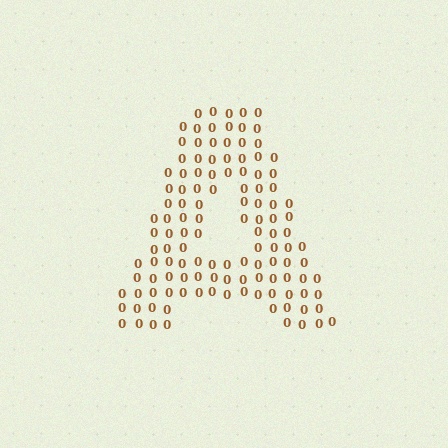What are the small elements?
The small elements are digit 0's.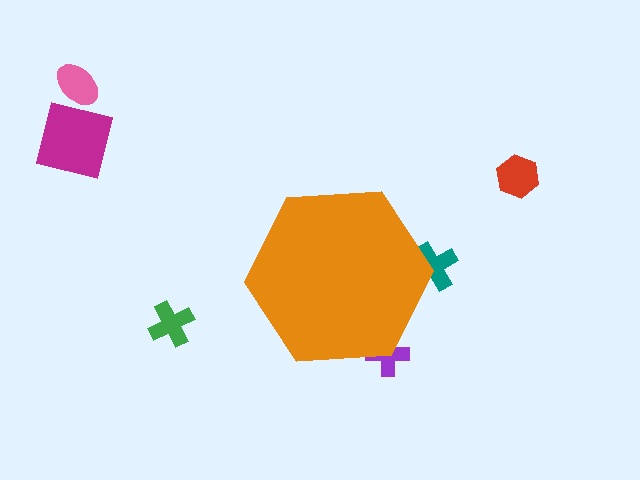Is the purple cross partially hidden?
Yes, the purple cross is partially hidden behind the orange hexagon.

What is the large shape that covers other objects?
An orange hexagon.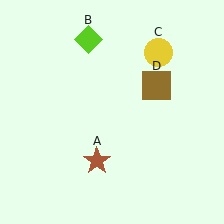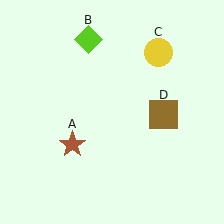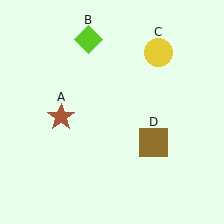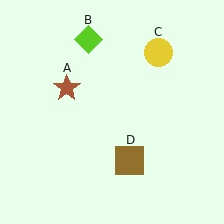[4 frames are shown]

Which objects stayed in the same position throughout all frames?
Lime diamond (object B) and yellow circle (object C) remained stationary.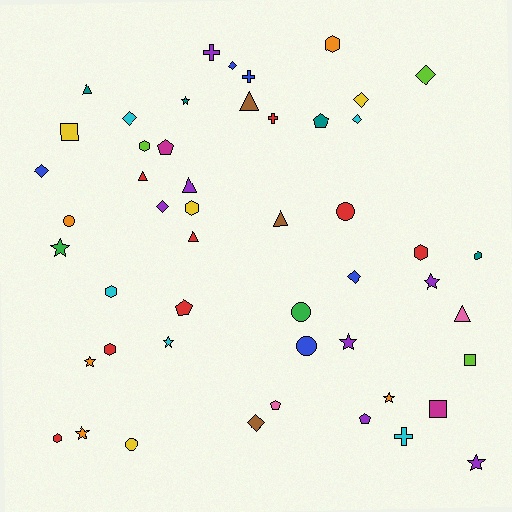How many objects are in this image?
There are 50 objects.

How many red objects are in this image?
There are 8 red objects.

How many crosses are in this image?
There are 4 crosses.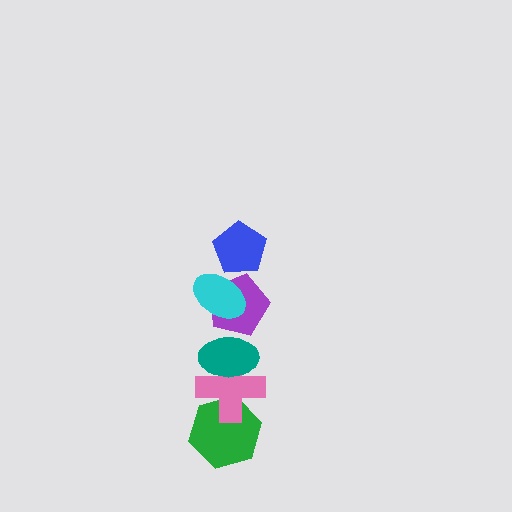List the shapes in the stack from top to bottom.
From top to bottom: the blue pentagon, the cyan ellipse, the purple pentagon, the teal ellipse, the pink cross, the green hexagon.